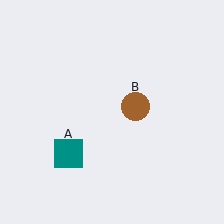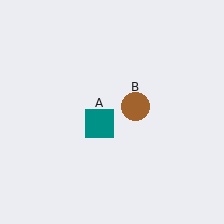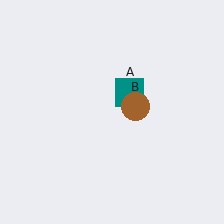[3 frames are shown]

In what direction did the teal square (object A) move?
The teal square (object A) moved up and to the right.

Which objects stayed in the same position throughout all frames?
Brown circle (object B) remained stationary.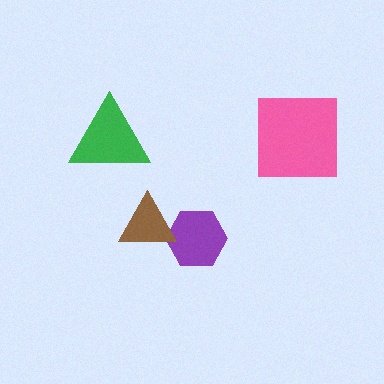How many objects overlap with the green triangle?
0 objects overlap with the green triangle.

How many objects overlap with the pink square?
0 objects overlap with the pink square.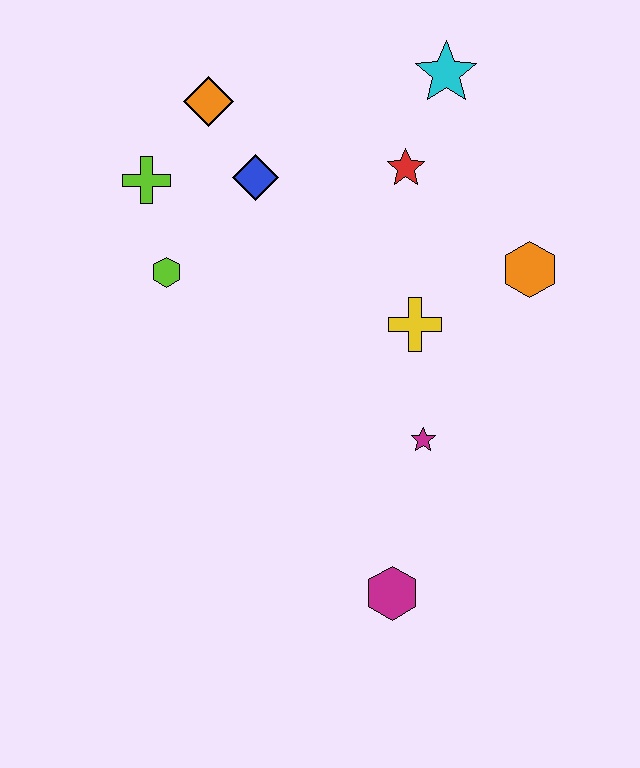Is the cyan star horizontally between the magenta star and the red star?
No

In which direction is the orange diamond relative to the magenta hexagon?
The orange diamond is above the magenta hexagon.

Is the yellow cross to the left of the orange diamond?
No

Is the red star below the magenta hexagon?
No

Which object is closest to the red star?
The cyan star is closest to the red star.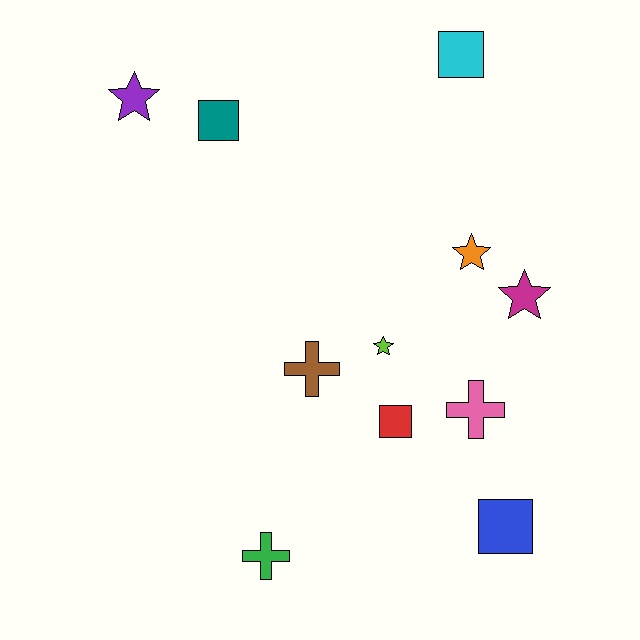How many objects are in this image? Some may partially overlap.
There are 11 objects.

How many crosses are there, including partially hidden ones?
There are 3 crosses.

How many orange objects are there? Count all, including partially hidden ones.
There is 1 orange object.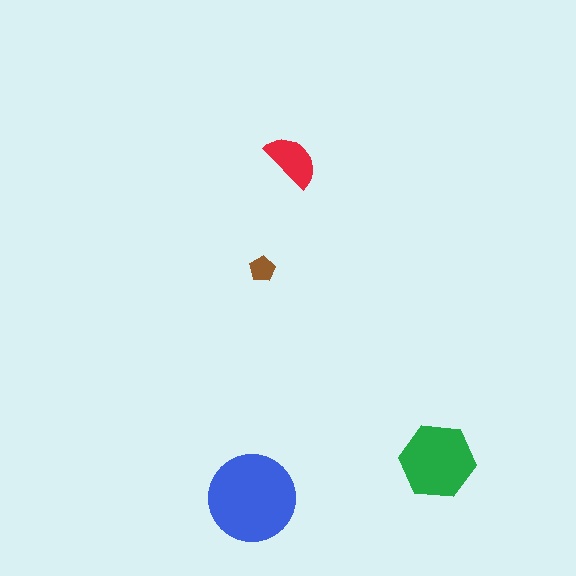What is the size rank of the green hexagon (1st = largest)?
2nd.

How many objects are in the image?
There are 4 objects in the image.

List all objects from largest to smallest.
The blue circle, the green hexagon, the red semicircle, the brown pentagon.